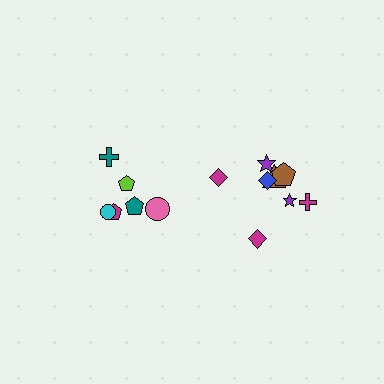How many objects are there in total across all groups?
There are 14 objects.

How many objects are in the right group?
There are 8 objects.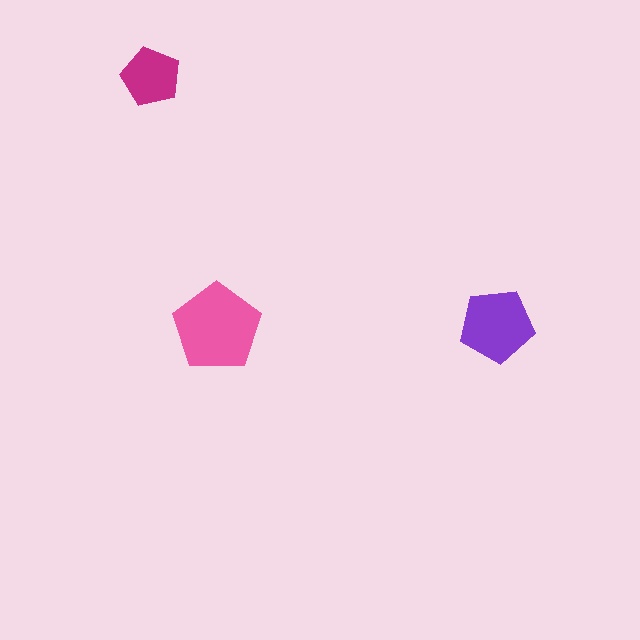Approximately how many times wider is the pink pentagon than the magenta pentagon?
About 1.5 times wider.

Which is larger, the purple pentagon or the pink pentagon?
The pink one.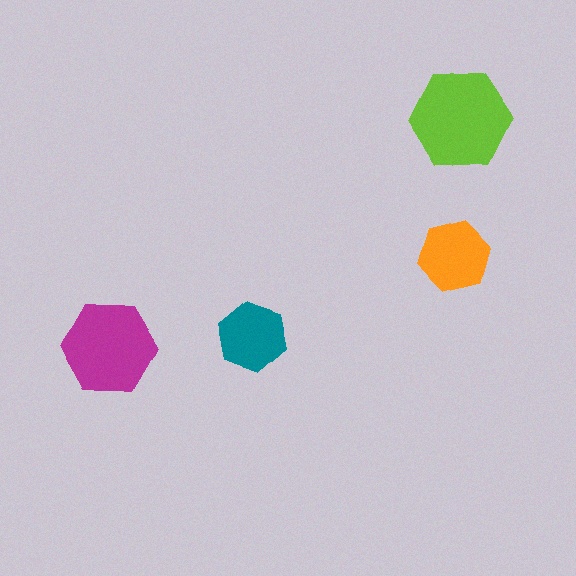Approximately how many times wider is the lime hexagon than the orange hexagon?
About 1.5 times wider.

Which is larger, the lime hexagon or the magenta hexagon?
The lime one.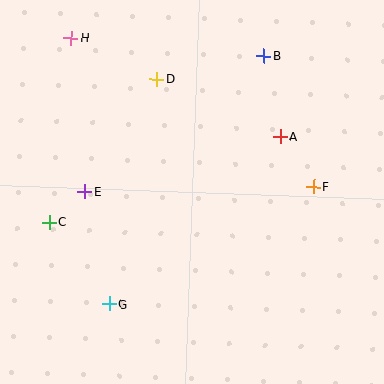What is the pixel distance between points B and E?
The distance between B and E is 225 pixels.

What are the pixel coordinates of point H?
Point H is at (71, 38).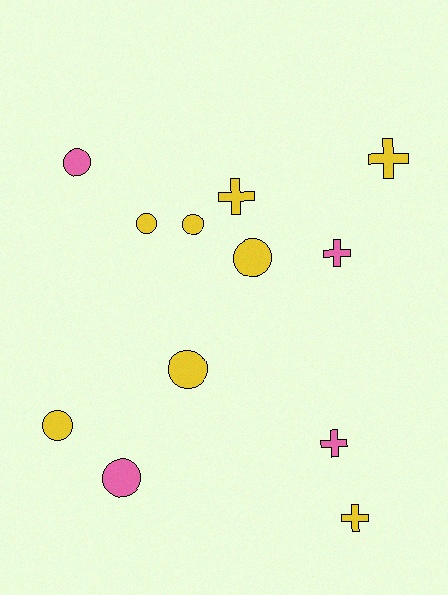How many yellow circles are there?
There are 5 yellow circles.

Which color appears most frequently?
Yellow, with 8 objects.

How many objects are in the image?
There are 12 objects.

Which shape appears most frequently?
Circle, with 7 objects.